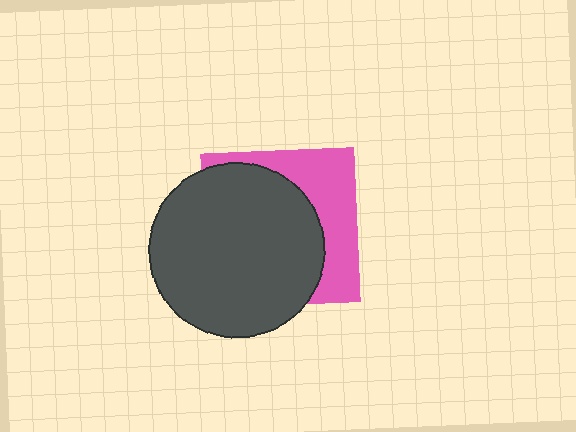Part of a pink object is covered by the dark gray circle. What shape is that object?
It is a square.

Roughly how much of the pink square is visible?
A small part of it is visible (roughly 36%).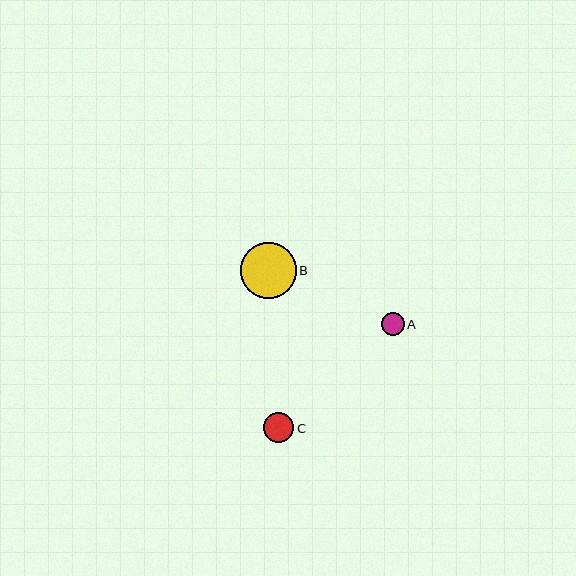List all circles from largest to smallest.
From largest to smallest: B, C, A.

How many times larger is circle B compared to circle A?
Circle B is approximately 2.4 times the size of circle A.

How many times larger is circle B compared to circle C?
Circle B is approximately 1.9 times the size of circle C.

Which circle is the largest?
Circle B is the largest with a size of approximately 56 pixels.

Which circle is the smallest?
Circle A is the smallest with a size of approximately 23 pixels.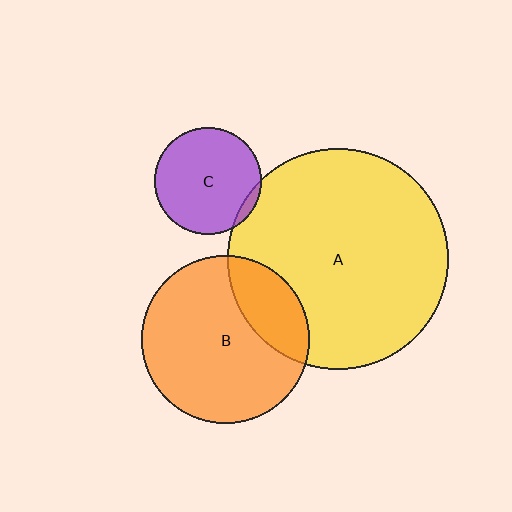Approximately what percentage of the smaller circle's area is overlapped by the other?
Approximately 25%.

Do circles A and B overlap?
Yes.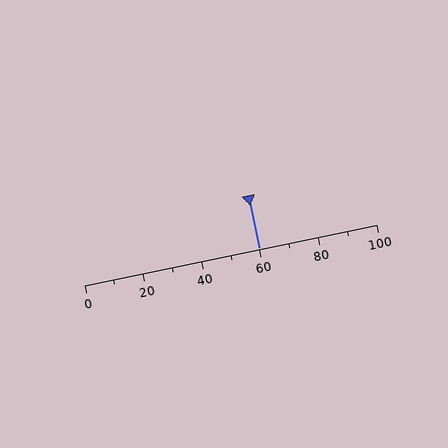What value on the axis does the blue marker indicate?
The marker indicates approximately 60.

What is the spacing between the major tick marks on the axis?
The major ticks are spaced 20 apart.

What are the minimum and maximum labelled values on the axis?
The axis runs from 0 to 100.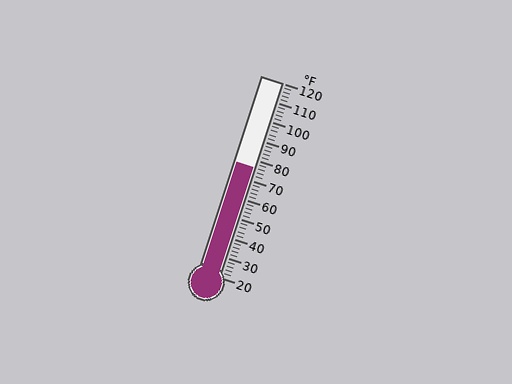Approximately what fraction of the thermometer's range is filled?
The thermometer is filled to approximately 55% of its range.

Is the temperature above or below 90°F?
The temperature is below 90°F.